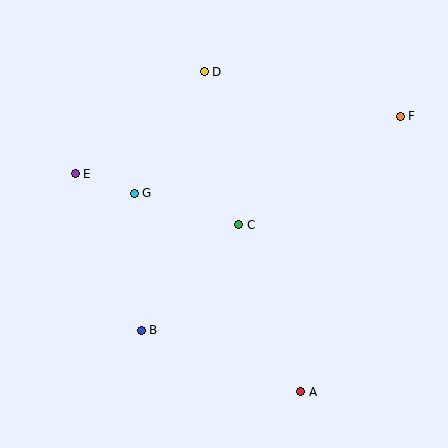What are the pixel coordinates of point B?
Point B is at (141, 330).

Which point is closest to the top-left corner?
Point E is closest to the top-left corner.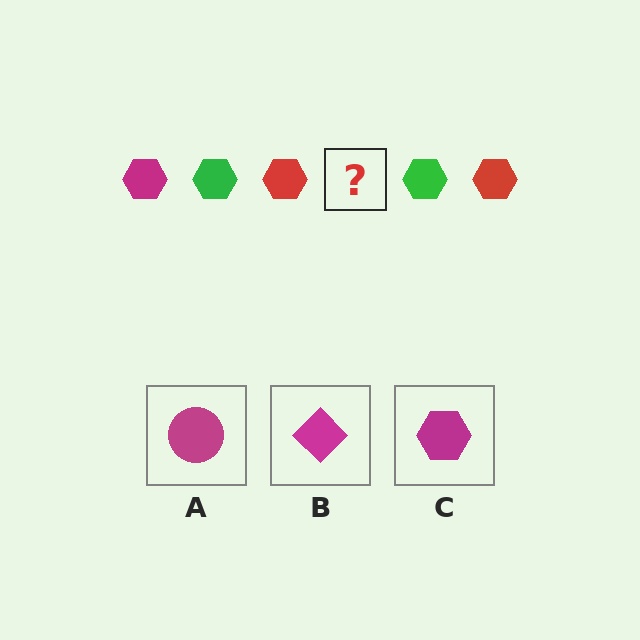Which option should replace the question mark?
Option C.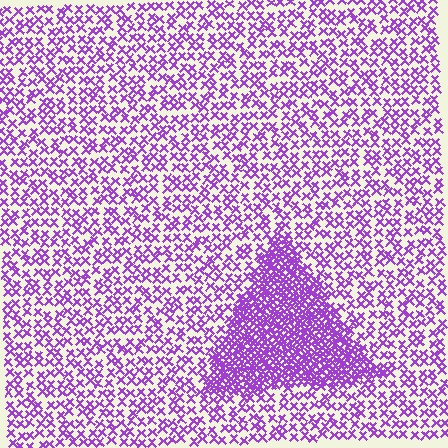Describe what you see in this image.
The image contains small purple elements arranged at two different densities. A triangle-shaped region is visible where the elements are more densely packed than the surrounding area.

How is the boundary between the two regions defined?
The boundary is defined by a change in element density (approximately 2.6x ratio). All elements are the same color, size, and shape.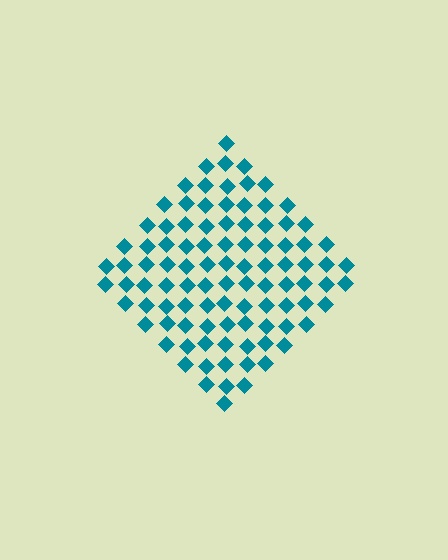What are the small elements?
The small elements are diamonds.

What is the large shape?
The large shape is a diamond.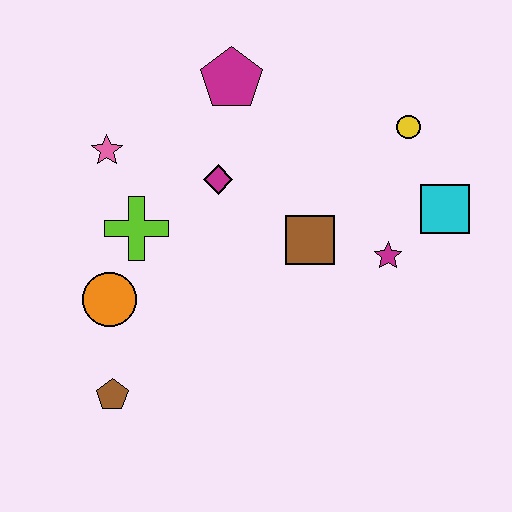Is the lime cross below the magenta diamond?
Yes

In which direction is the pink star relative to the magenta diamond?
The pink star is to the left of the magenta diamond.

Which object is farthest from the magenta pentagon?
The brown pentagon is farthest from the magenta pentagon.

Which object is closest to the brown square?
The magenta star is closest to the brown square.